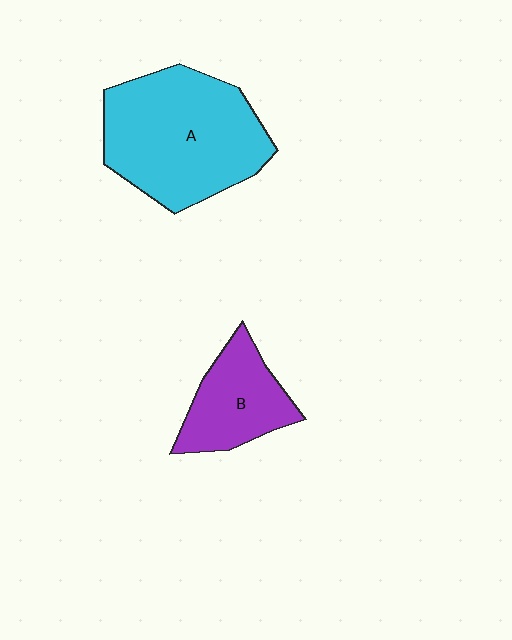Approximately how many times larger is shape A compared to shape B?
Approximately 2.0 times.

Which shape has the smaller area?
Shape B (purple).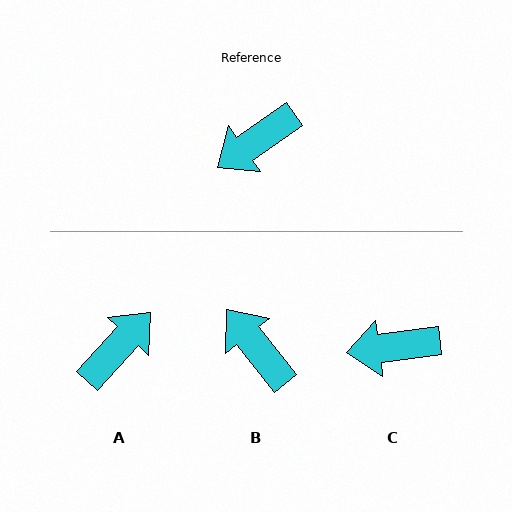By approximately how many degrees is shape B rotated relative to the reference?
Approximately 87 degrees clockwise.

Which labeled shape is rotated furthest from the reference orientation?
A, about 168 degrees away.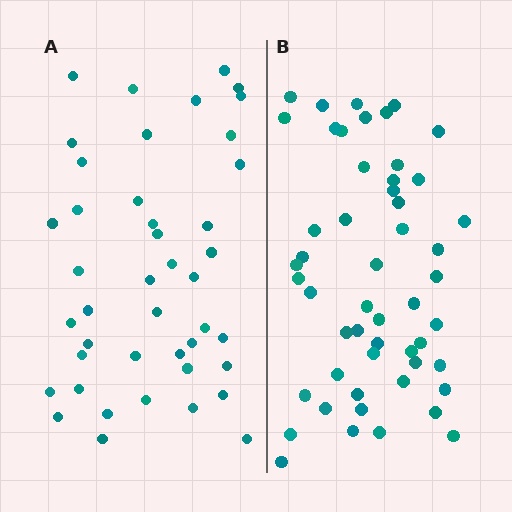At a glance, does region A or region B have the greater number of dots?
Region B (the right region) has more dots.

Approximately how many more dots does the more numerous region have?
Region B has roughly 8 or so more dots than region A.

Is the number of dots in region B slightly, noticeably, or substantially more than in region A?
Region B has only slightly more — the two regions are fairly close. The ratio is roughly 1.2 to 1.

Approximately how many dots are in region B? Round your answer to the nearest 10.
About 50 dots. (The exact count is 52, which rounds to 50.)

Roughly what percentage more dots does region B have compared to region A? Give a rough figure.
About 20% more.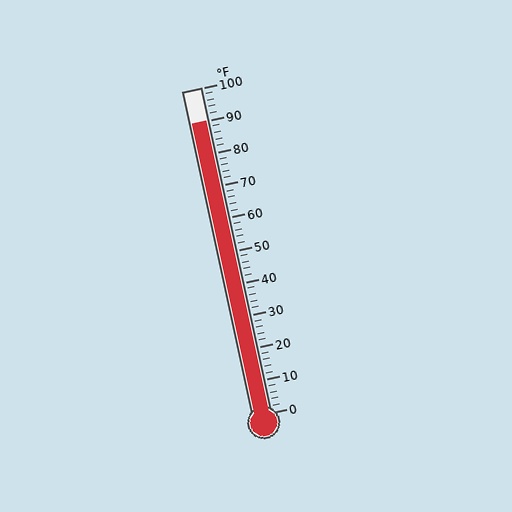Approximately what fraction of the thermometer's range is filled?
The thermometer is filled to approximately 90% of its range.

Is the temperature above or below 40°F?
The temperature is above 40°F.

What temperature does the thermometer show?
The thermometer shows approximately 90°F.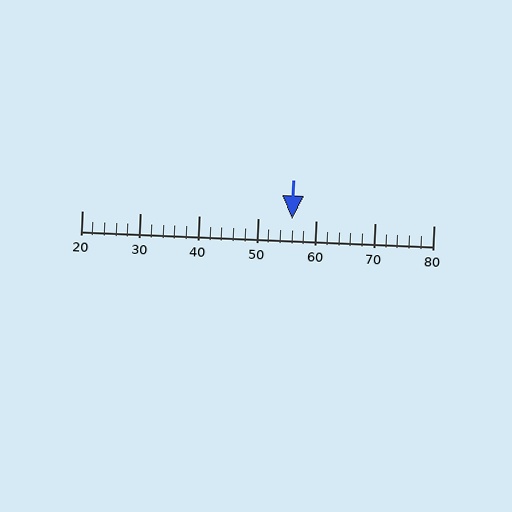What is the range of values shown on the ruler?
The ruler shows values from 20 to 80.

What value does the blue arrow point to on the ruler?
The blue arrow points to approximately 56.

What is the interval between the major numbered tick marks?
The major tick marks are spaced 10 units apart.